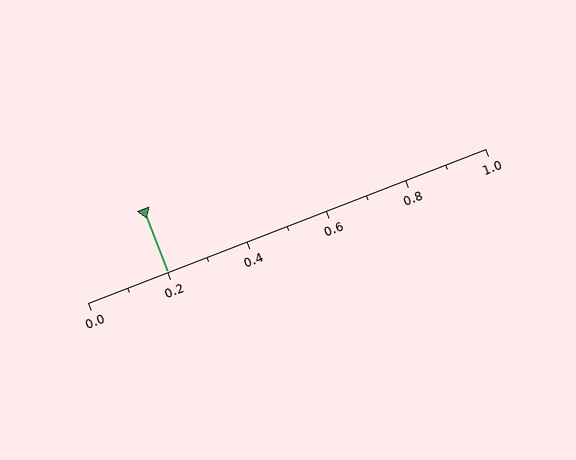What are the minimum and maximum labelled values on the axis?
The axis runs from 0.0 to 1.0.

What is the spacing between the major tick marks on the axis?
The major ticks are spaced 0.2 apart.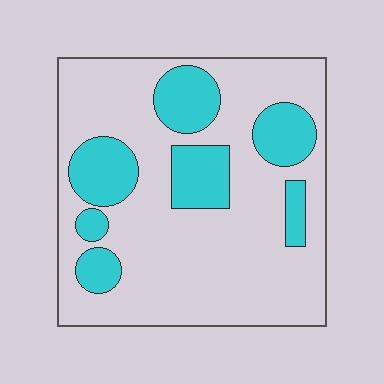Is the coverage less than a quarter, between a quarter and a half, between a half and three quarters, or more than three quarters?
Between a quarter and a half.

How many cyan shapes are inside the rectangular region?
7.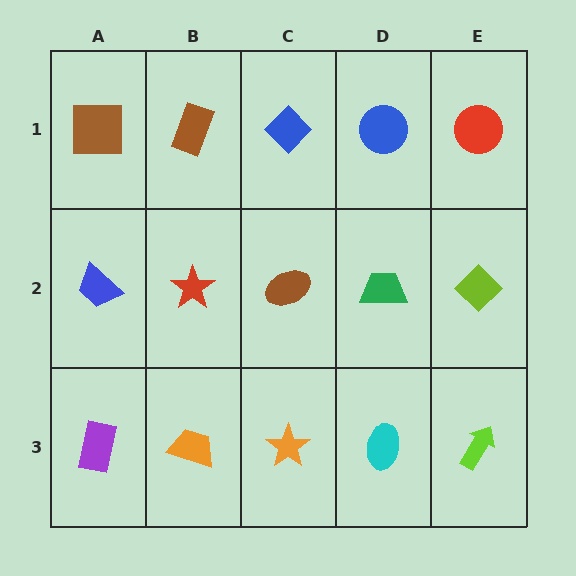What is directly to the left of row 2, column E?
A green trapezoid.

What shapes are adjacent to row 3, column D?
A green trapezoid (row 2, column D), an orange star (row 3, column C), a lime arrow (row 3, column E).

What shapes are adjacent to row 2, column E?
A red circle (row 1, column E), a lime arrow (row 3, column E), a green trapezoid (row 2, column D).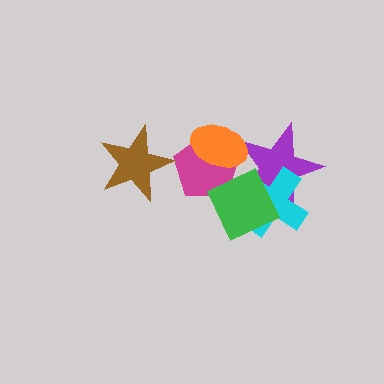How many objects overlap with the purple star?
4 objects overlap with the purple star.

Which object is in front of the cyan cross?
The green square is in front of the cyan cross.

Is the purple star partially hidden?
Yes, it is partially covered by another shape.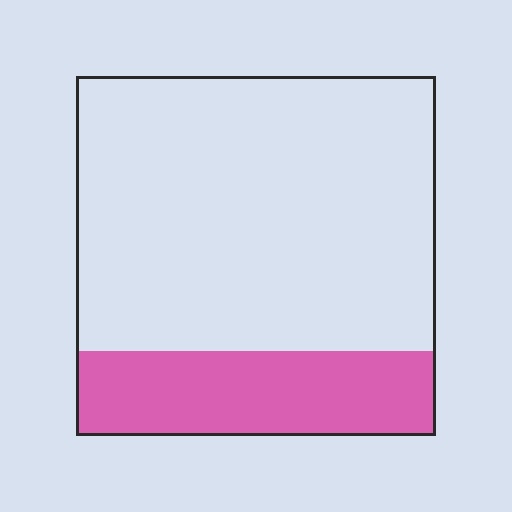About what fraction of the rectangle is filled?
About one quarter (1/4).